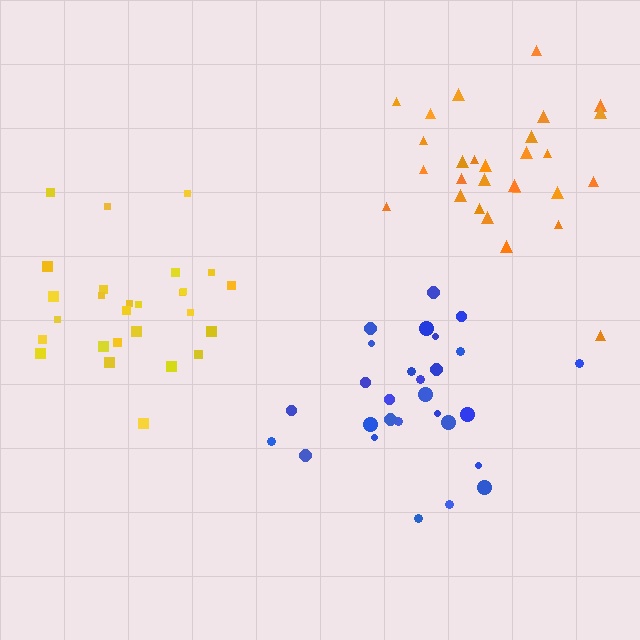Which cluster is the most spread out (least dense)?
Orange.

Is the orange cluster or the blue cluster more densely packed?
Blue.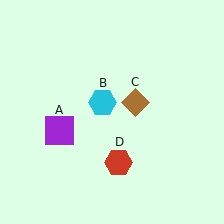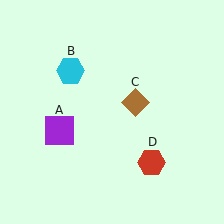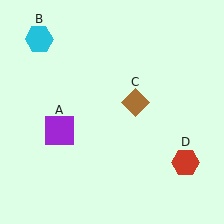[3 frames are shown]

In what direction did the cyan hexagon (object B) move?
The cyan hexagon (object B) moved up and to the left.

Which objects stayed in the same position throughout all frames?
Purple square (object A) and brown diamond (object C) remained stationary.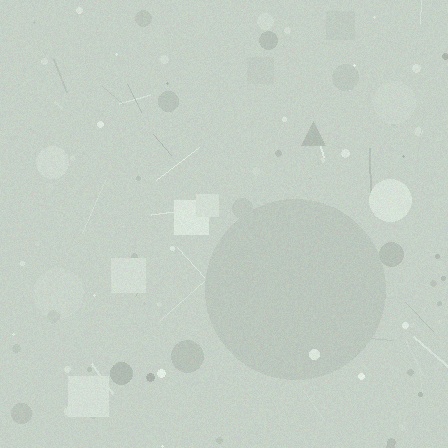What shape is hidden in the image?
A circle is hidden in the image.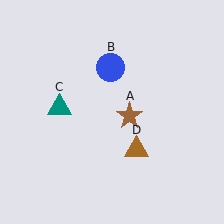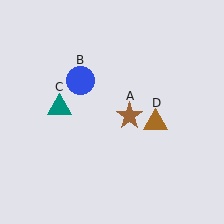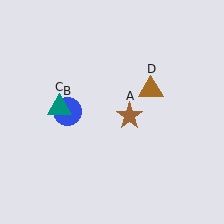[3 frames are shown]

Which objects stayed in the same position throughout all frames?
Brown star (object A) and teal triangle (object C) remained stationary.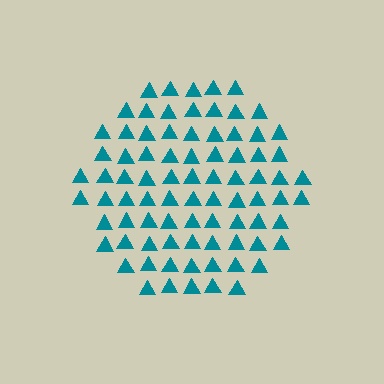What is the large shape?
The large shape is a circle.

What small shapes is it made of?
It is made of small triangles.